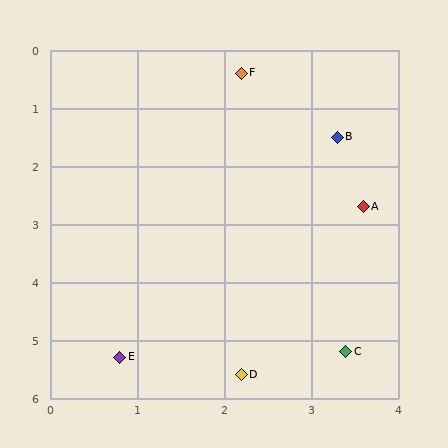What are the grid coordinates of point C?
Point C is at approximately (3.4, 5.2).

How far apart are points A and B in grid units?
Points A and B are about 1.2 grid units apart.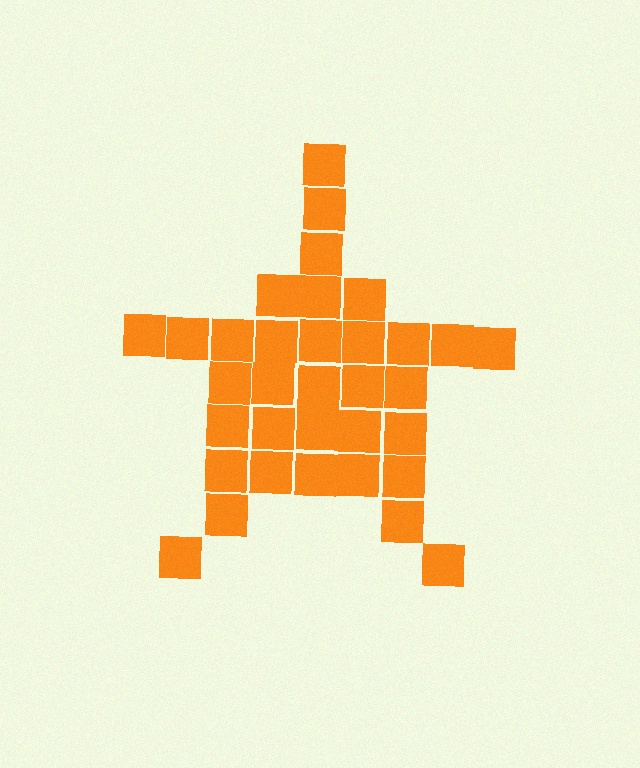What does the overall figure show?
The overall figure shows a star.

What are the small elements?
The small elements are squares.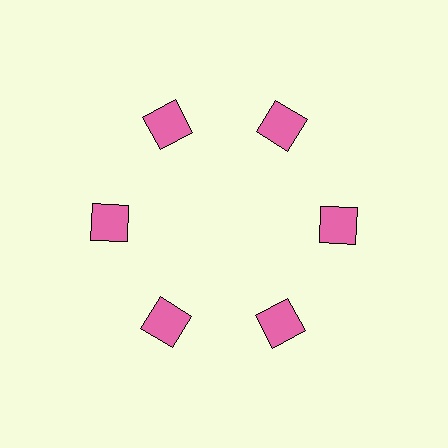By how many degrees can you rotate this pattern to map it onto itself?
The pattern maps onto itself every 60 degrees of rotation.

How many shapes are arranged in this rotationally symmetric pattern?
There are 6 shapes, arranged in 6 groups of 1.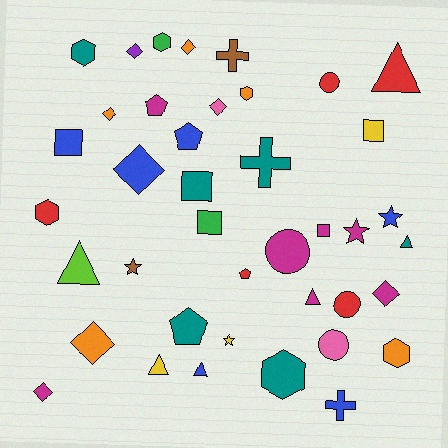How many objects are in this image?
There are 40 objects.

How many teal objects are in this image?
There are 6 teal objects.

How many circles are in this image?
There are 4 circles.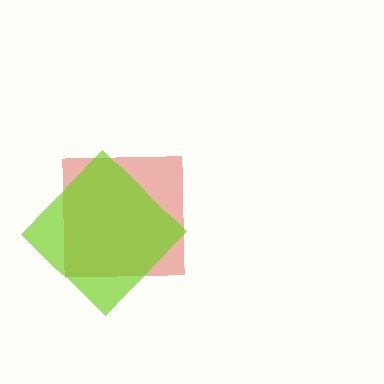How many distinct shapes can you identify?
There are 2 distinct shapes: a red square, a lime diamond.